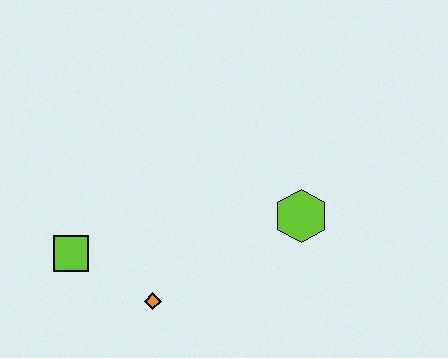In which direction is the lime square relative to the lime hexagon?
The lime square is to the left of the lime hexagon.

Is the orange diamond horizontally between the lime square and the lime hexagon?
Yes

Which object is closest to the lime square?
The orange diamond is closest to the lime square.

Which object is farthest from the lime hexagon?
The lime square is farthest from the lime hexagon.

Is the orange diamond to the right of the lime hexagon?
No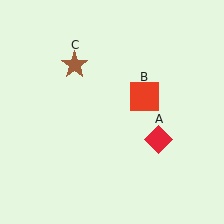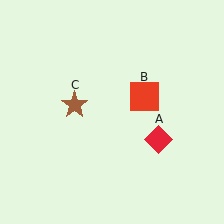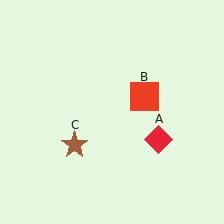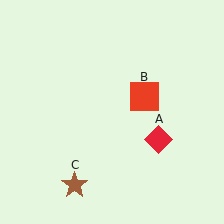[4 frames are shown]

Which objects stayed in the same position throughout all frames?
Red diamond (object A) and red square (object B) remained stationary.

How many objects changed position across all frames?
1 object changed position: brown star (object C).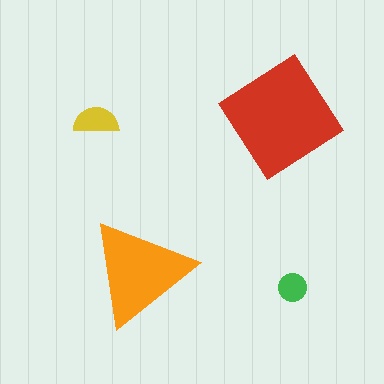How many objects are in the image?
There are 4 objects in the image.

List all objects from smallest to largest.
The green circle, the yellow semicircle, the orange triangle, the red diamond.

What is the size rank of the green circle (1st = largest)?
4th.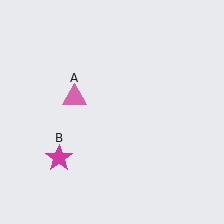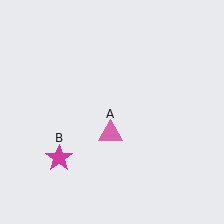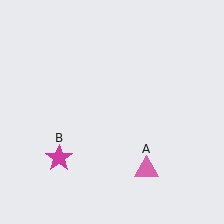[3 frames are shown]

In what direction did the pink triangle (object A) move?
The pink triangle (object A) moved down and to the right.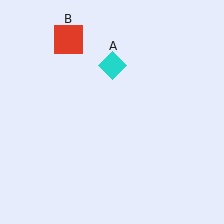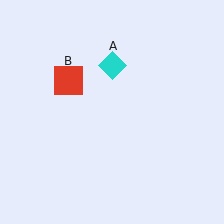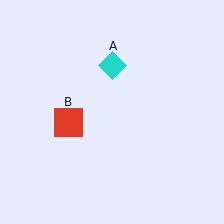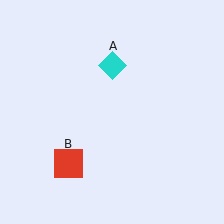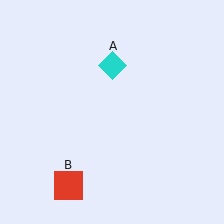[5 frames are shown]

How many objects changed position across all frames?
1 object changed position: red square (object B).